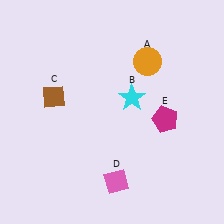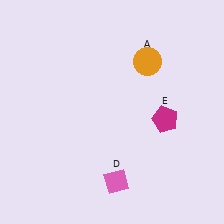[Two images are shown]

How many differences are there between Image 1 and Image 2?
There are 2 differences between the two images.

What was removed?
The brown diamond (C), the cyan star (B) were removed in Image 2.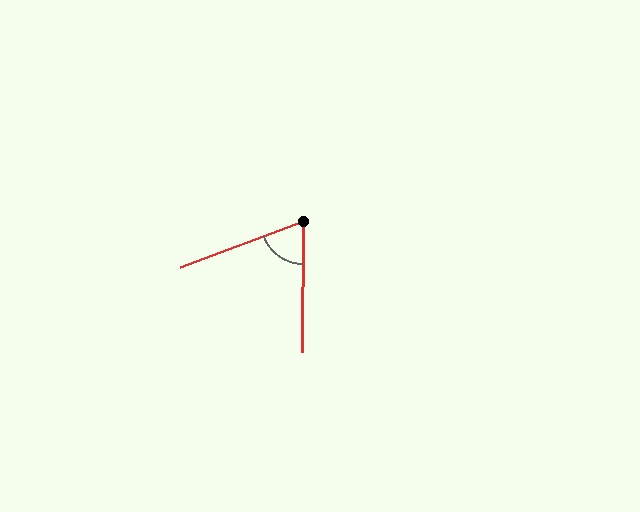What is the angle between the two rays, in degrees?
Approximately 69 degrees.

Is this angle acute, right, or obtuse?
It is acute.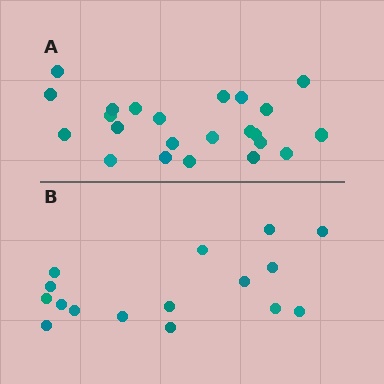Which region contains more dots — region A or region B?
Region A (the top region) has more dots.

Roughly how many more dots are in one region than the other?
Region A has roughly 8 or so more dots than region B.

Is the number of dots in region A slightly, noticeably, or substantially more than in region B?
Region A has noticeably more, but not dramatically so. The ratio is roughly 1.4 to 1.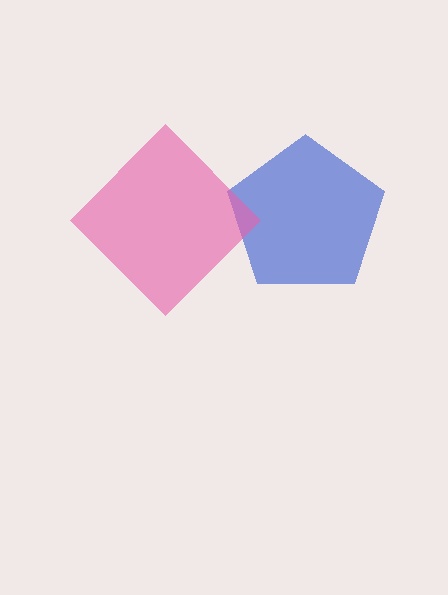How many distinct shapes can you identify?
There are 2 distinct shapes: a blue pentagon, a pink diamond.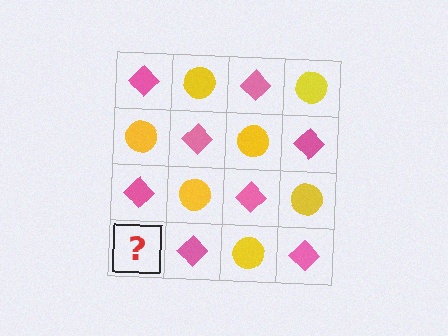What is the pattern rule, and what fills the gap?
The rule is that it alternates pink diamond and yellow circle in a checkerboard pattern. The gap should be filled with a yellow circle.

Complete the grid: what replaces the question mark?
The question mark should be replaced with a yellow circle.